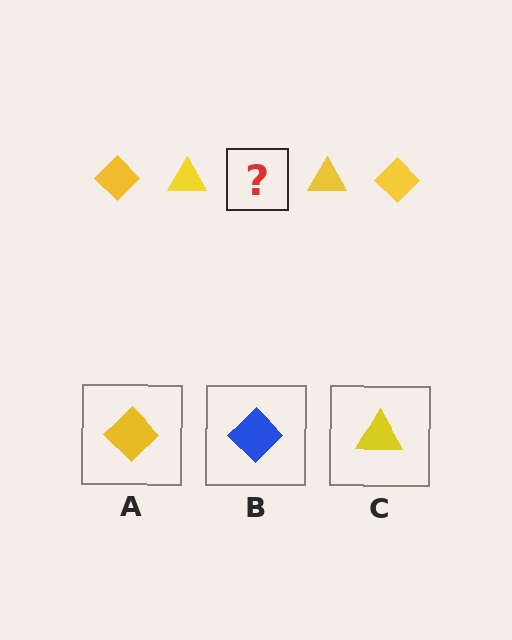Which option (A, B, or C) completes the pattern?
A.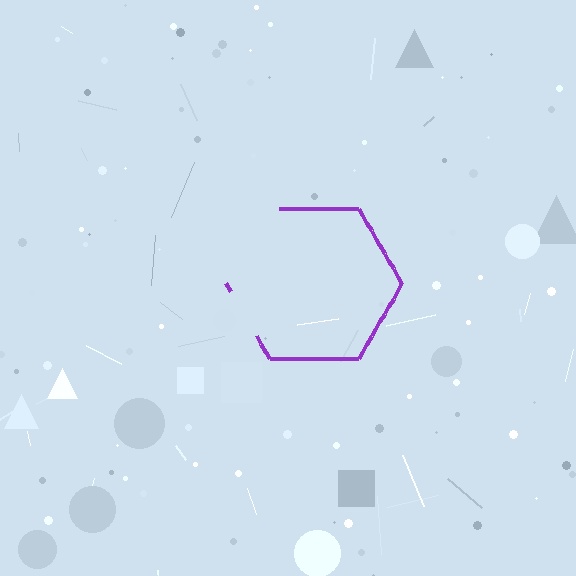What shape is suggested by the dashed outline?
The dashed outline suggests a hexagon.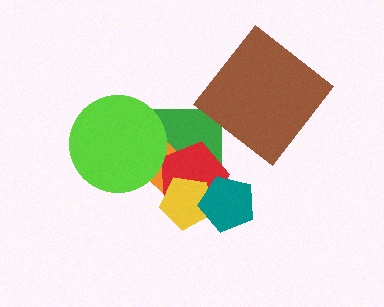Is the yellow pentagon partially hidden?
Yes, it is partially covered by another shape.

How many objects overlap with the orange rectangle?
4 objects overlap with the orange rectangle.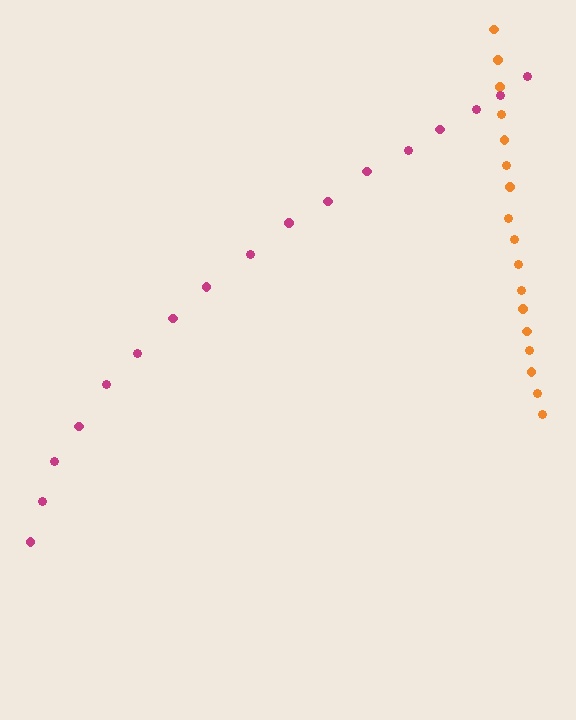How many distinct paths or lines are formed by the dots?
There are 2 distinct paths.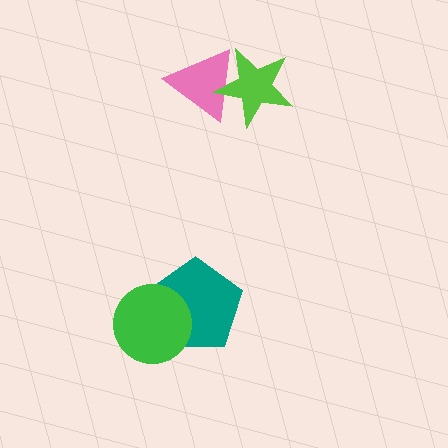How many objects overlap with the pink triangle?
1 object overlaps with the pink triangle.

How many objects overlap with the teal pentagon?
1 object overlaps with the teal pentagon.